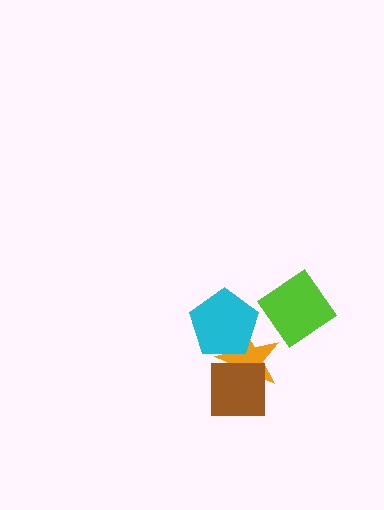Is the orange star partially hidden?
Yes, it is partially covered by another shape.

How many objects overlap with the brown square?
1 object overlaps with the brown square.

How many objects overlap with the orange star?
2 objects overlap with the orange star.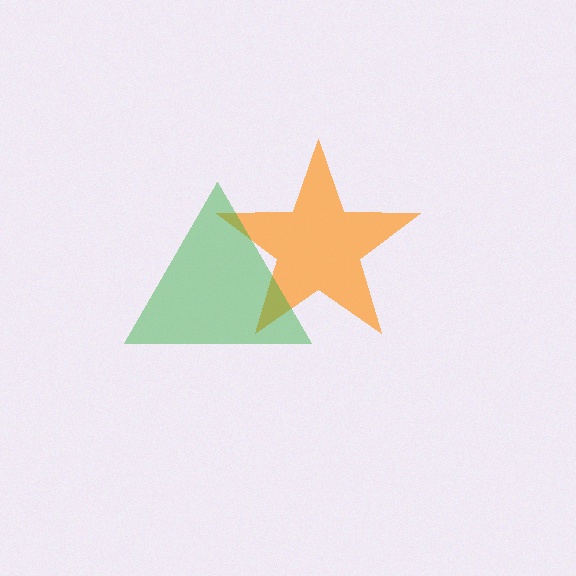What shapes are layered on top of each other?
The layered shapes are: an orange star, a green triangle.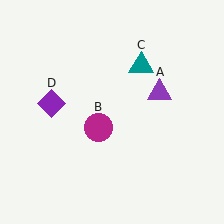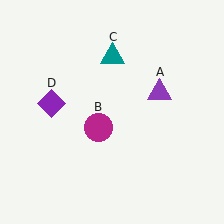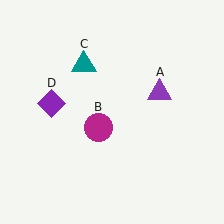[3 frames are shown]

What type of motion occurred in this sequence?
The teal triangle (object C) rotated counterclockwise around the center of the scene.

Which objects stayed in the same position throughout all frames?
Purple triangle (object A) and magenta circle (object B) and purple diamond (object D) remained stationary.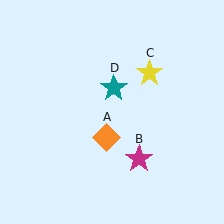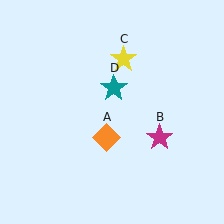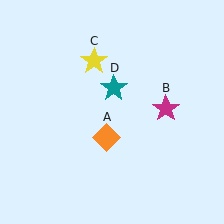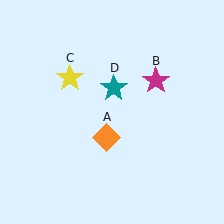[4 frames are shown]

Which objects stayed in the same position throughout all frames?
Orange diamond (object A) and teal star (object D) remained stationary.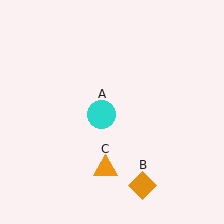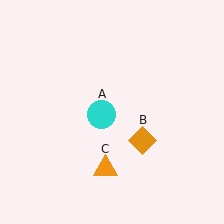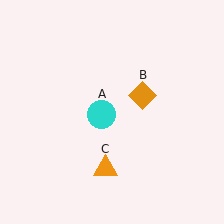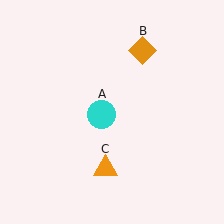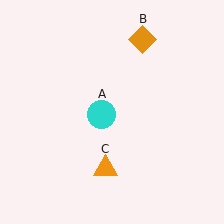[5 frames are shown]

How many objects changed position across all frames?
1 object changed position: orange diamond (object B).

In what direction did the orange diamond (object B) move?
The orange diamond (object B) moved up.